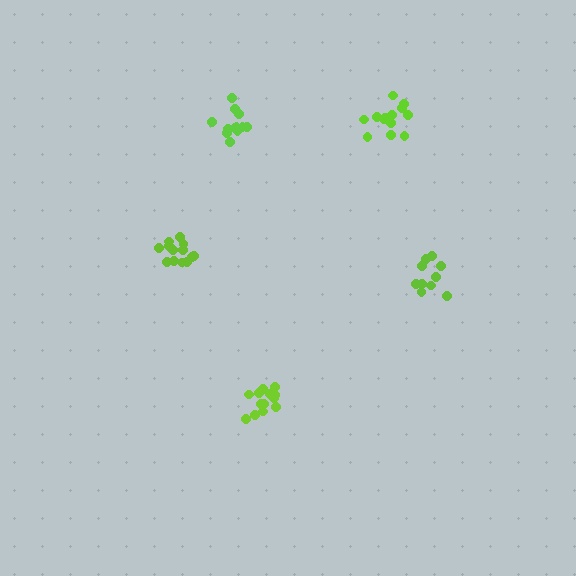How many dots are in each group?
Group 1: 14 dots, Group 2: 13 dots, Group 3: 12 dots, Group 4: 10 dots, Group 5: 13 dots (62 total).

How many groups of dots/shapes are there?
There are 5 groups.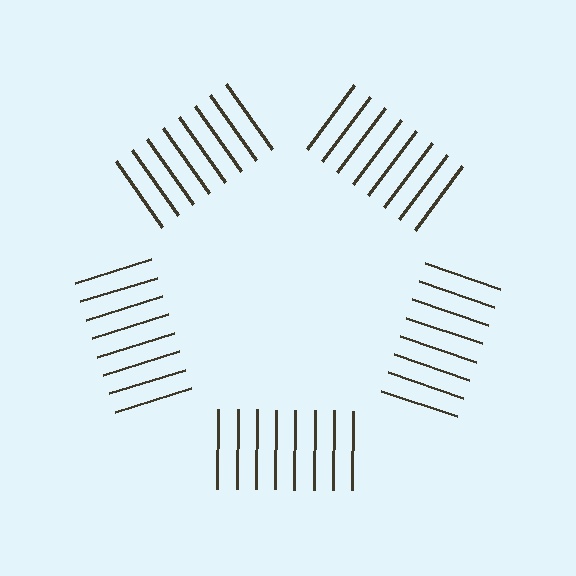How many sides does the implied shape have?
5 sides — the line-ends trace a pentagon.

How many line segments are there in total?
40 — 8 along each of the 5 edges.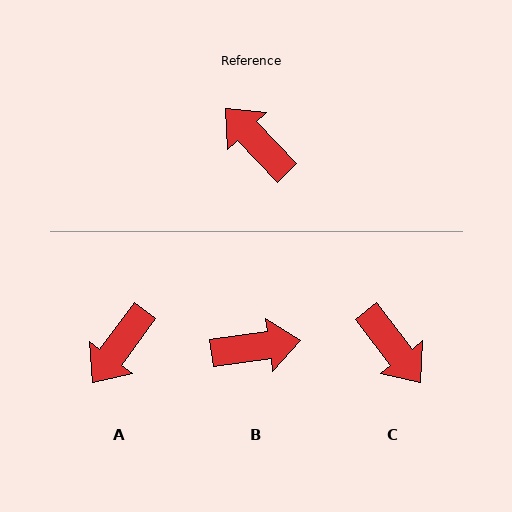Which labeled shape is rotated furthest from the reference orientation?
C, about 174 degrees away.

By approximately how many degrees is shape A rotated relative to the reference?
Approximately 100 degrees counter-clockwise.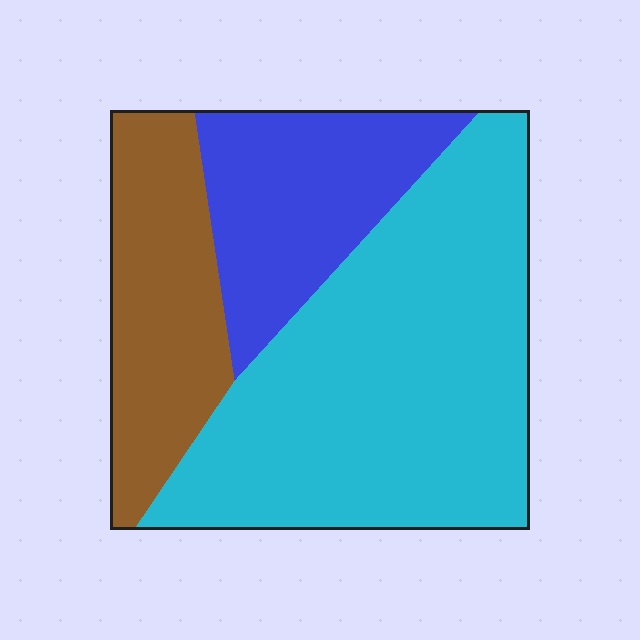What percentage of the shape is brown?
Brown covers 22% of the shape.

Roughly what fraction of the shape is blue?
Blue takes up between a sixth and a third of the shape.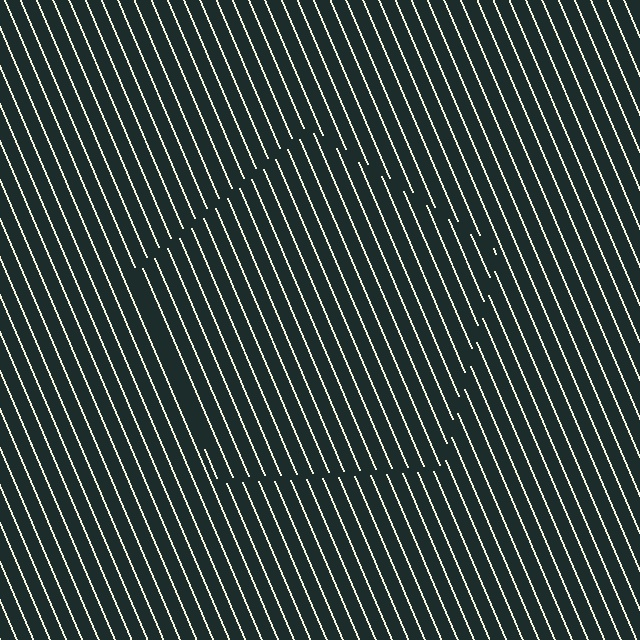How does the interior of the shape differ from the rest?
The interior of the shape contains the same grating, shifted by half a period — the contour is defined by the phase discontinuity where line-ends from the inner and outer gratings abut.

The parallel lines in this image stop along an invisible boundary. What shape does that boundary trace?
An illusory pentagon. The interior of the shape contains the same grating, shifted by half a period — the contour is defined by the phase discontinuity where line-ends from the inner and outer gratings abut.